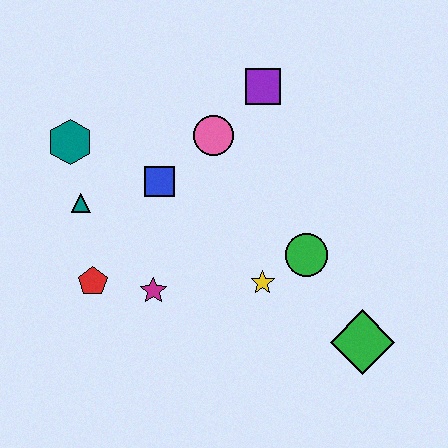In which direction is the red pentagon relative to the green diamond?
The red pentagon is to the left of the green diamond.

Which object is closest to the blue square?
The pink circle is closest to the blue square.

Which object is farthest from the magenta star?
The purple square is farthest from the magenta star.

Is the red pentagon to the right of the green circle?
No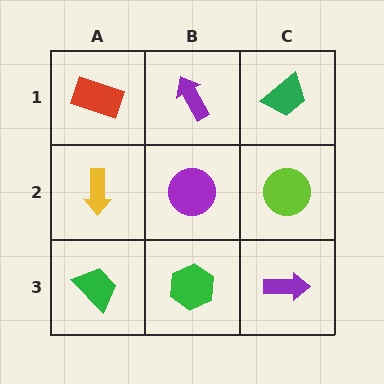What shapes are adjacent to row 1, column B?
A purple circle (row 2, column B), a red rectangle (row 1, column A), a green trapezoid (row 1, column C).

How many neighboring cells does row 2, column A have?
3.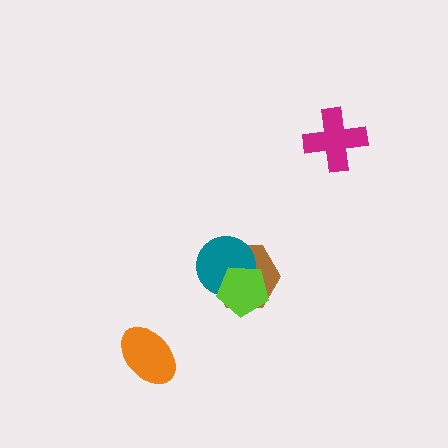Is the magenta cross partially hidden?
No, no other shape covers it.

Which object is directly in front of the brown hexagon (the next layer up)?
The teal circle is directly in front of the brown hexagon.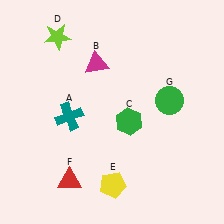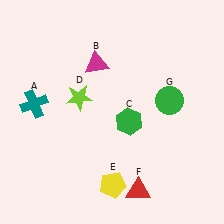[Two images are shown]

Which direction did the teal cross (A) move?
The teal cross (A) moved left.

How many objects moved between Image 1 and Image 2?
3 objects moved between the two images.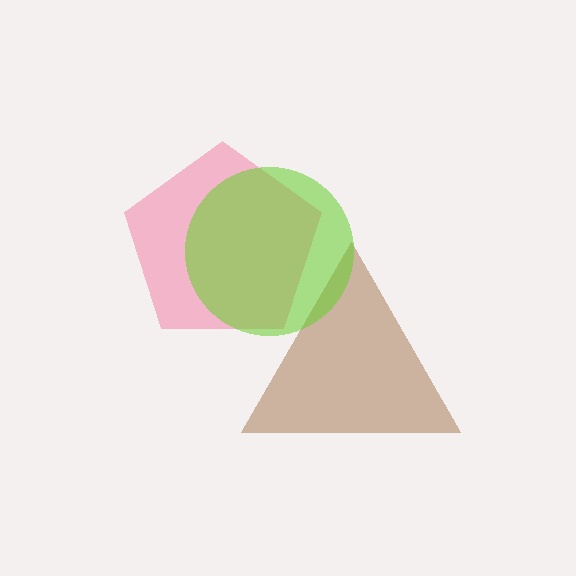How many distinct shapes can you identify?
There are 3 distinct shapes: a pink pentagon, a brown triangle, a lime circle.